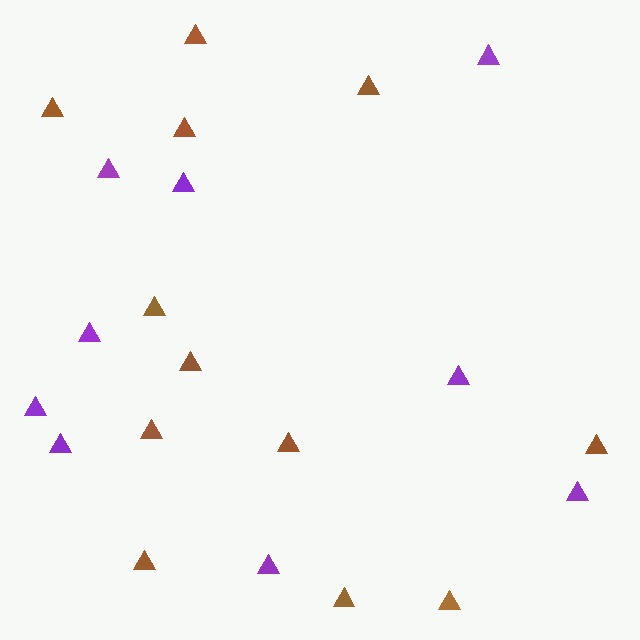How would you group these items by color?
There are 2 groups: one group of brown triangles (12) and one group of purple triangles (9).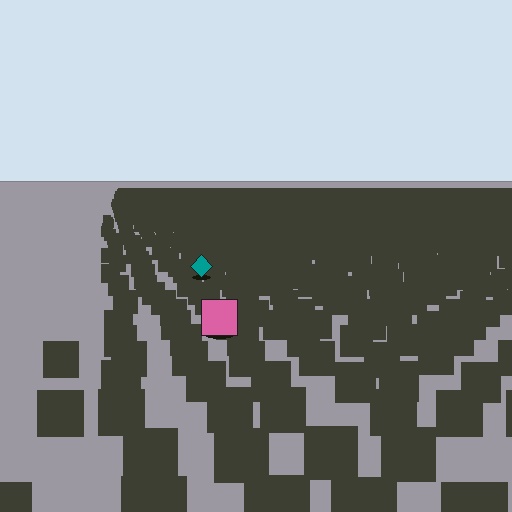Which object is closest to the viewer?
The pink square is closest. The texture marks near it are larger and more spread out.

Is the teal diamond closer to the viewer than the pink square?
No. The pink square is closer — you can tell from the texture gradient: the ground texture is coarser near it.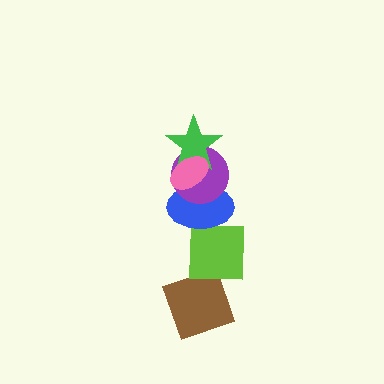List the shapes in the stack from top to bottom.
From top to bottom: the pink ellipse, the green star, the purple circle, the blue ellipse, the lime square, the brown diamond.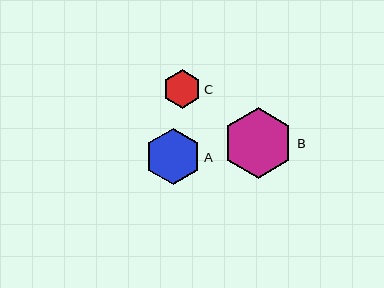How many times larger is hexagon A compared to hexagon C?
Hexagon A is approximately 1.4 times the size of hexagon C.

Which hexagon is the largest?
Hexagon B is the largest with a size of approximately 71 pixels.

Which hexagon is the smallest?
Hexagon C is the smallest with a size of approximately 39 pixels.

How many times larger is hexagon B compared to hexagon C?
Hexagon B is approximately 1.8 times the size of hexagon C.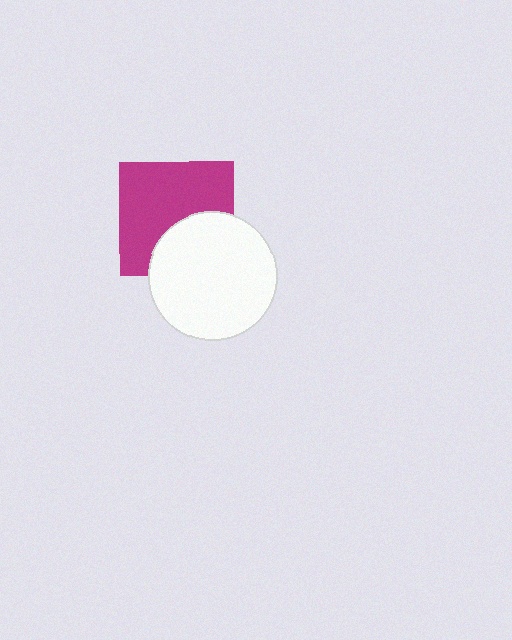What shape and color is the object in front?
The object in front is a white circle.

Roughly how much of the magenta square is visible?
About half of it is visible (roughly 64%).